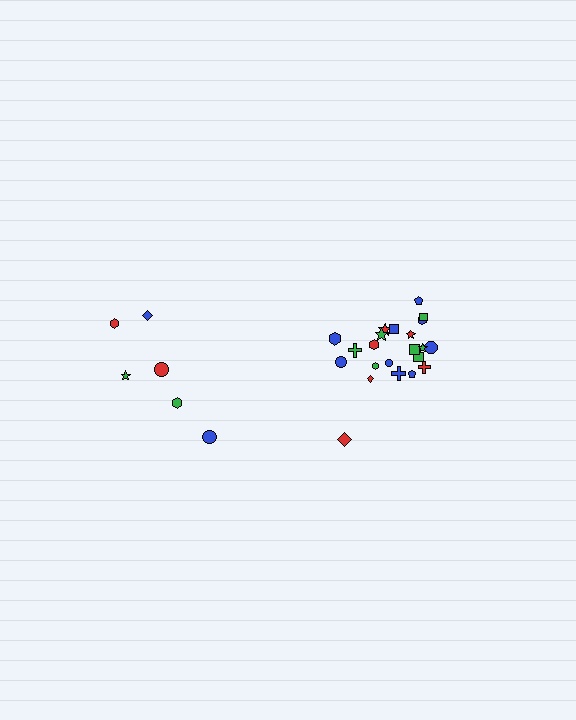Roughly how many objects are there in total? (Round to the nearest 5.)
Roughly 30 objects in total.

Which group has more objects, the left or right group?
The right group.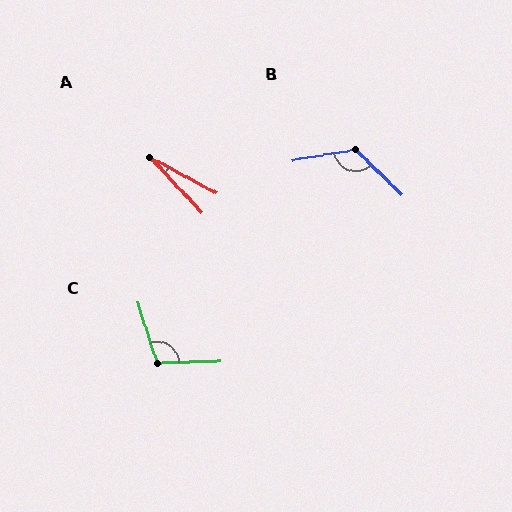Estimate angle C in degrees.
Approximately 106 degrees.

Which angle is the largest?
B, at approximately 127 degrees.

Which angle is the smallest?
A, at approximately 19 degrees.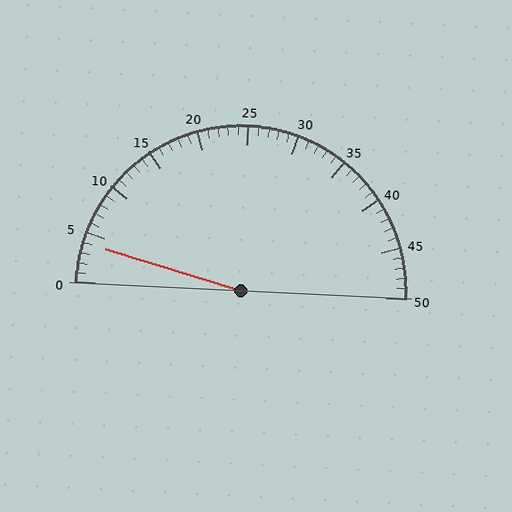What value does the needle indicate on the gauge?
The needle indicates approximately 4.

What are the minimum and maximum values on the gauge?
The gauge ranges from 0 to 50.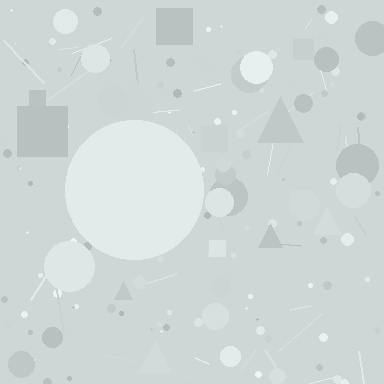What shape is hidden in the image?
A circle is hidden in the image.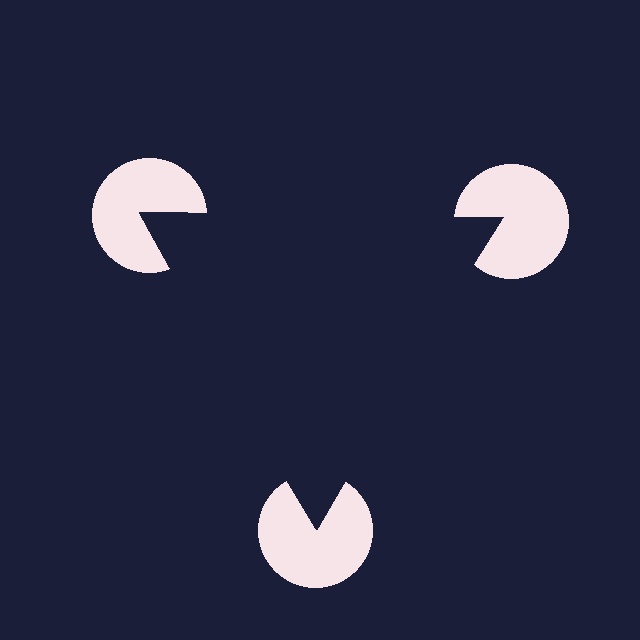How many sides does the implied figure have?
3 sides.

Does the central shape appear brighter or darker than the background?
It typically appears slightly darker than the background, even though no actual brightness change is drawn.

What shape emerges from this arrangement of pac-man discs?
An illusory triangle — its edges are inferred from the aligned wedge cuts in the pac-man discs, not physically drawn.